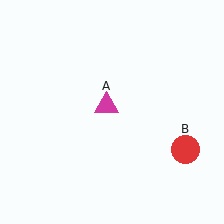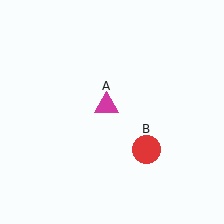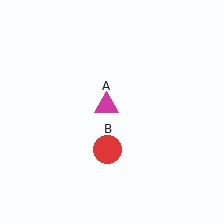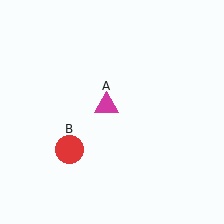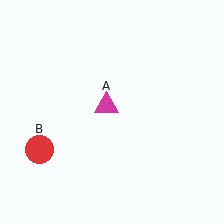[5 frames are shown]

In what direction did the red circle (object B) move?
The red circle (object B) moved left.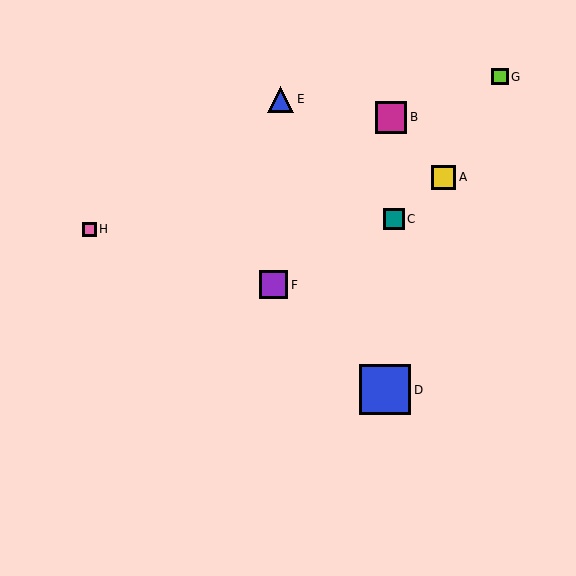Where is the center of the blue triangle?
The center of the blue triangle is at (280, 99).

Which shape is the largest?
The blue square (labeled D) is the largest.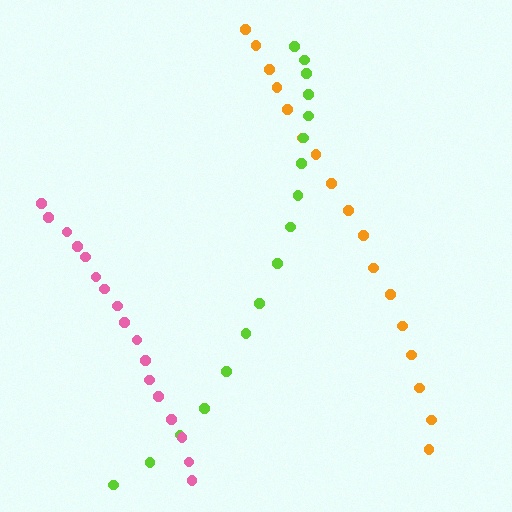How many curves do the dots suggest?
There are 3 distinct paths.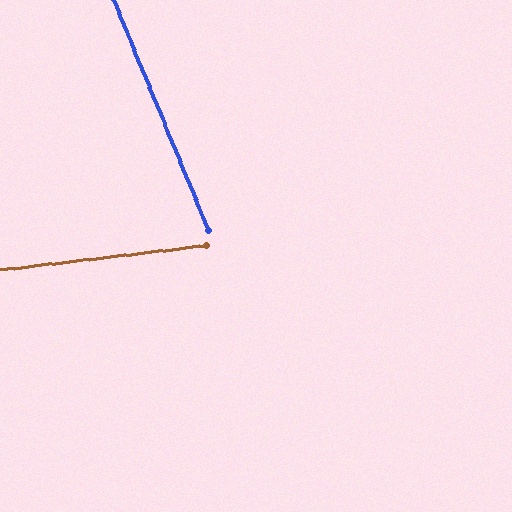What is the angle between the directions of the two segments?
Approximately 74 degrees.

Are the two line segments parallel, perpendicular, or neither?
Neither parallel nor perpendicular — they differ by about 74°.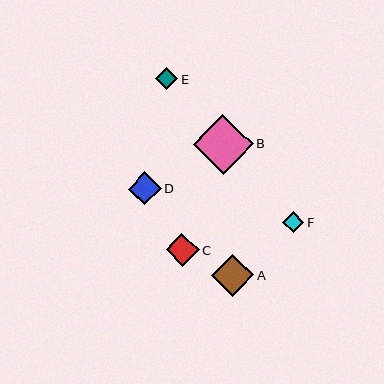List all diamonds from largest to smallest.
From largest to smallest: B, A, C, D, E, F.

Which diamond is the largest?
Diamond B is the largest with a size of approximately 60 pixels.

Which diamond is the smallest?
Diamond F is the smallest with a size of approximately 21 pixels.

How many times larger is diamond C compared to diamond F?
Diamond C is approximately 1.6 times the size of diamond F.